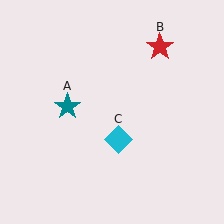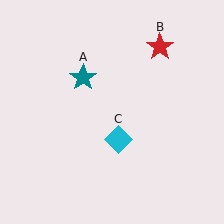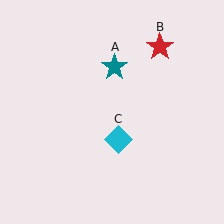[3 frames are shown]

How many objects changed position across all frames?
1 object changed position: teal star (object A).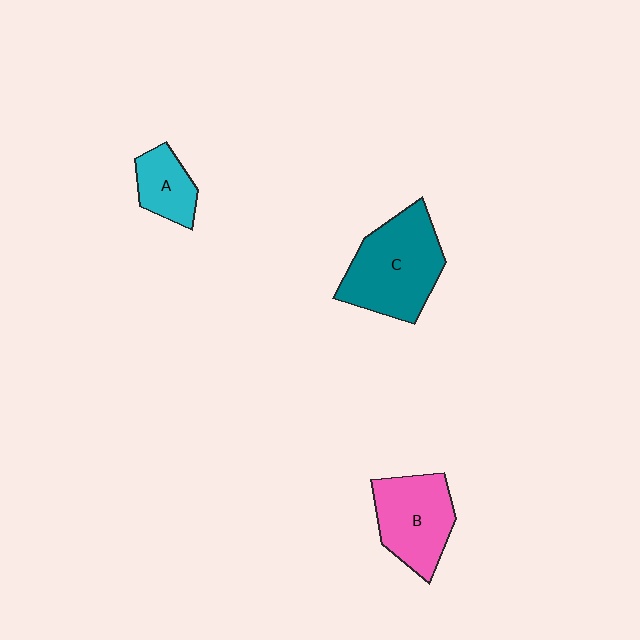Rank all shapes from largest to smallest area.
From largest to smallest: C (teal), B (pink), A (cyan).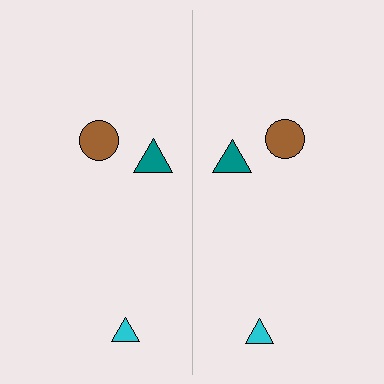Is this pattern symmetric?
Yes, this pattern has bilateral (reflection) symmetry.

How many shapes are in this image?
There are 6 shapes in this image.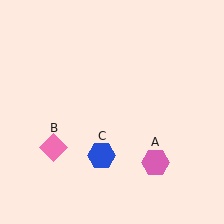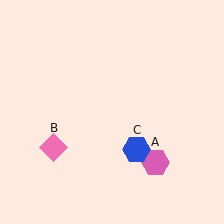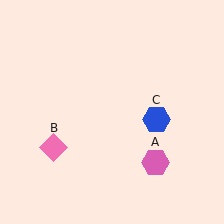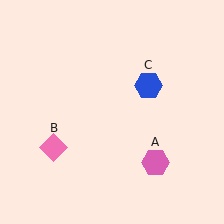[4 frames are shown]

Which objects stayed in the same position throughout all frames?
Pink hexagon (object A) and pink diamond (object B) remained stationary.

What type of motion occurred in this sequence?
The blue hexagon (object C) rotated counterclockwise around the center of the scene.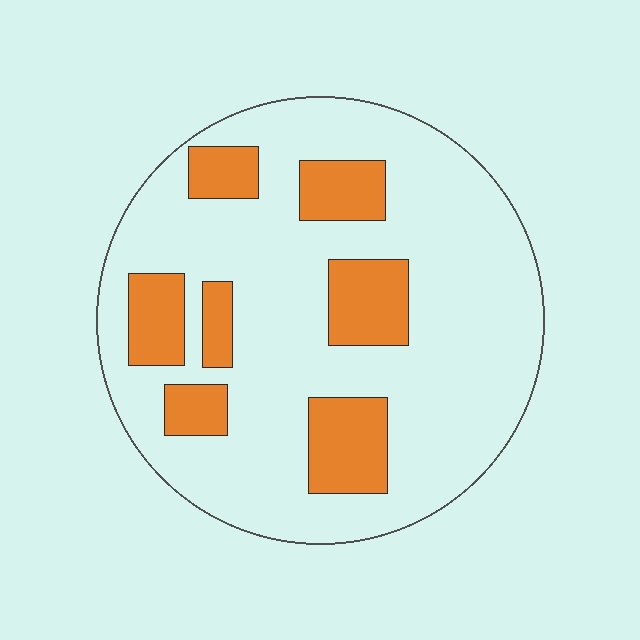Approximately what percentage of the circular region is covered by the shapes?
Approximately 20%.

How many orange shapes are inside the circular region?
7.